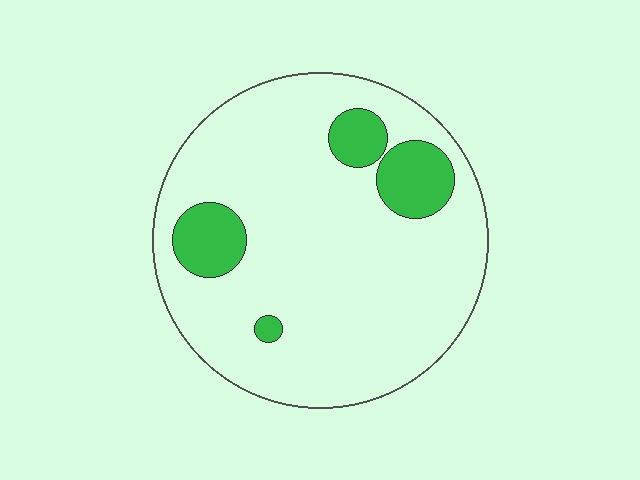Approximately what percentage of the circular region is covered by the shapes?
Approximately 15%.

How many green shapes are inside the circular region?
4.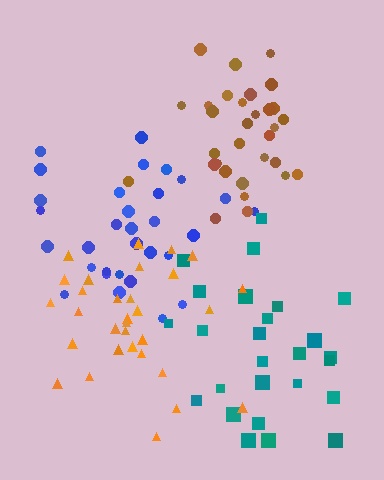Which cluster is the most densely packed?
Brown.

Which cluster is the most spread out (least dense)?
Teal.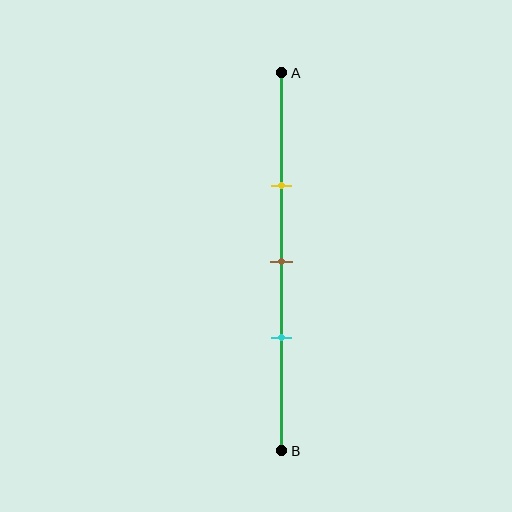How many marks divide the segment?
There are 3 marks dividing the segment.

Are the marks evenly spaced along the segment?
Yes, the marks are approximately evenly spaced.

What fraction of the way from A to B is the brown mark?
The brown mark is approximately 50% (0.5) of the way from A to B.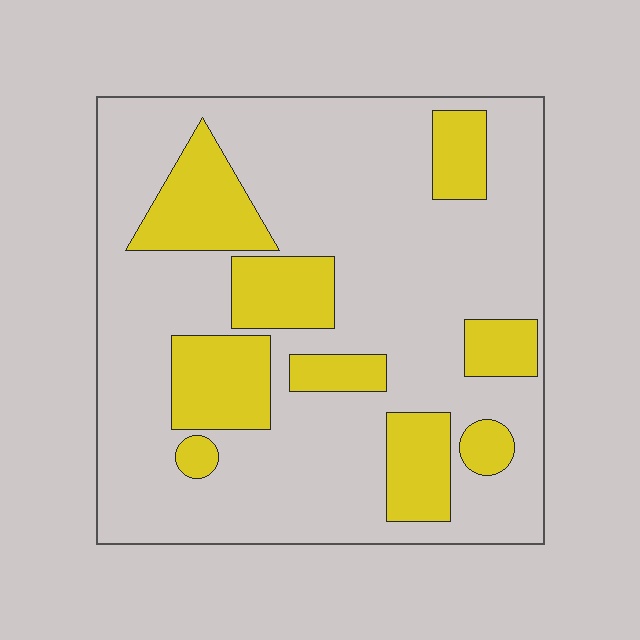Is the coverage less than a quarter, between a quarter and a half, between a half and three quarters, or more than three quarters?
Between a quarter and a half.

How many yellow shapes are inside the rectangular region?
9.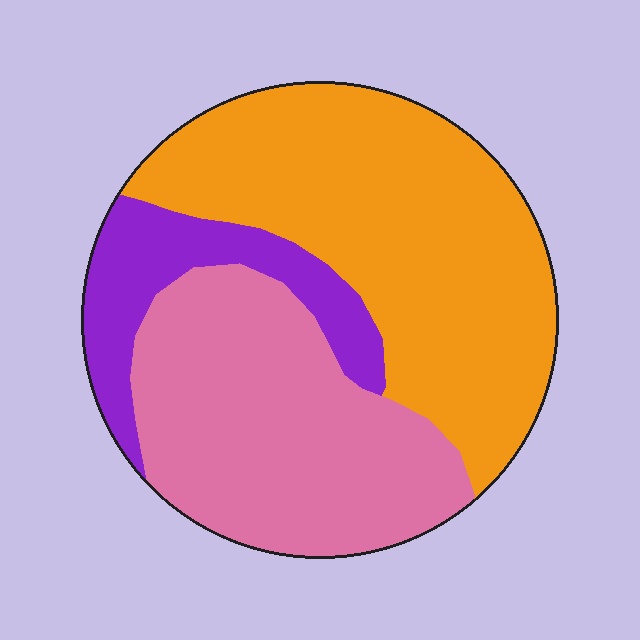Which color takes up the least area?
Purple, at roughly 15%.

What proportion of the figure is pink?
Pink takes up about three eighths (3/8) of the figure.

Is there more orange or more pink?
Orange.